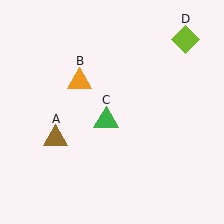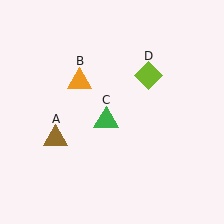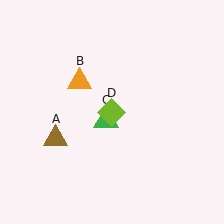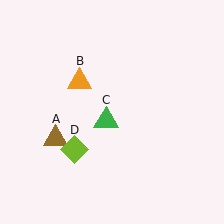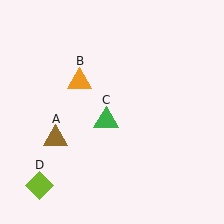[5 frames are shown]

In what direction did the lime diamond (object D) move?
The lime diamond (object D) moved down and to the left.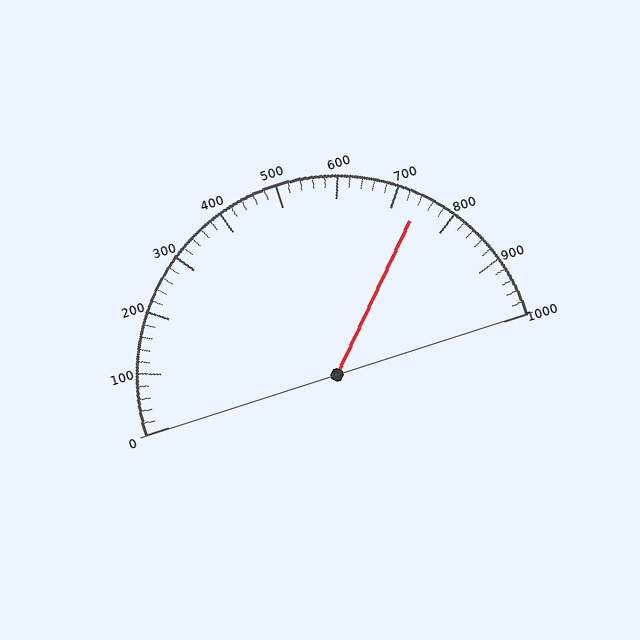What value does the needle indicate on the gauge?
The needle indicates approximately 740.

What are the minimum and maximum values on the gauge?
The gauge ranges from 0 to 1000.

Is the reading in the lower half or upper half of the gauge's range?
The reading is in the upper half of the range (0 to 1000).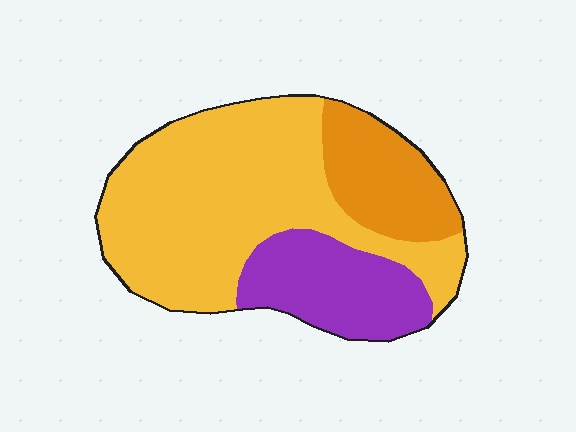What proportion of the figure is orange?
Orange covers 19% of the figure.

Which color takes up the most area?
Yellow, at roughly 60%.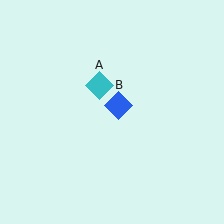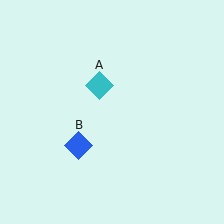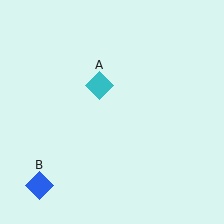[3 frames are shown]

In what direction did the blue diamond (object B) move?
The blue diamond (object B) moved down and to the left.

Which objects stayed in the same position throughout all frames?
Cyan diamond (object A) remained stationary.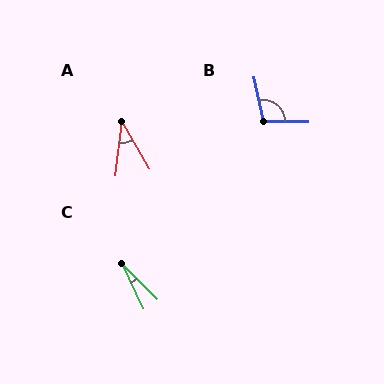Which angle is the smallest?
C, at approximately 20 degrees.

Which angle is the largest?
B, at approximately 102 degrees.